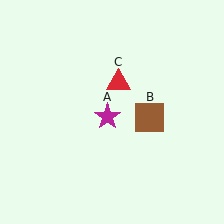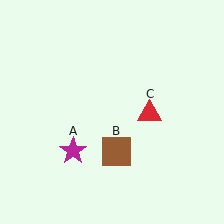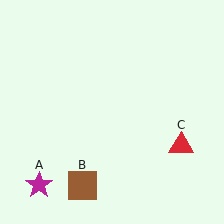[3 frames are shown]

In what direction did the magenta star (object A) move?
The magenta star (object A) moved down and to the left.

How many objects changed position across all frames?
3 objects changed position: magenta star (object A), brown square (object B), red triangle (object C).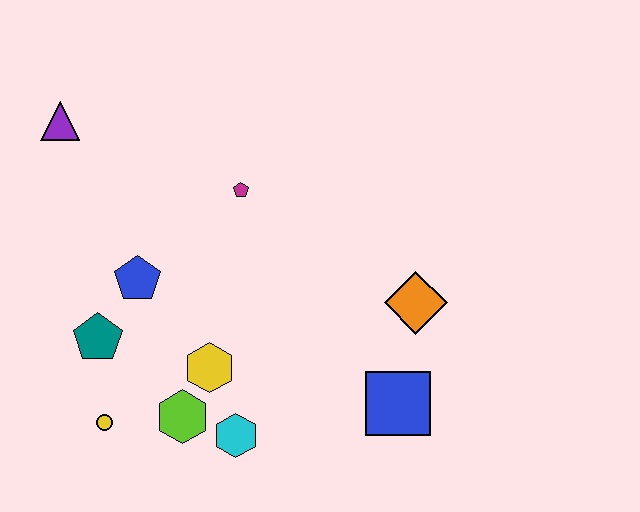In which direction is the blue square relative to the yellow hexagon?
The blue square is to the right of the yellow hexagon.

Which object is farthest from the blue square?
The purple triangle is farthest from the blue square.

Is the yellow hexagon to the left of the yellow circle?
No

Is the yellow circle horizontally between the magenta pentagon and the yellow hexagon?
No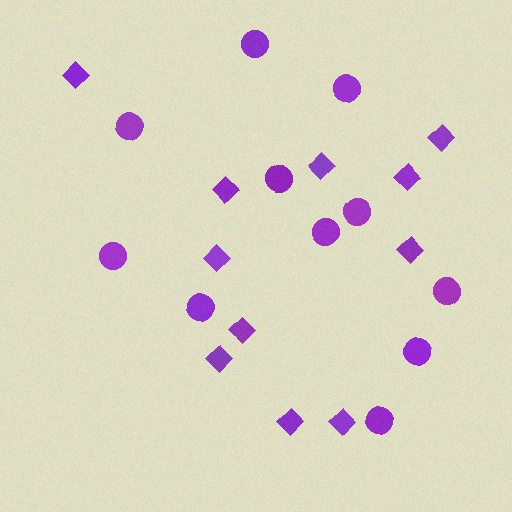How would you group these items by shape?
There are 2 groups: one group of diamonds (11) and one group of circles (11).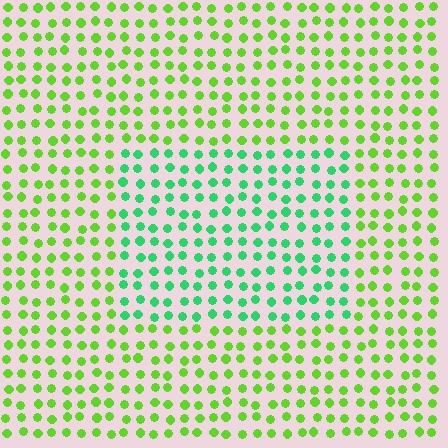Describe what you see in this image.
The image is filled with small lime elements in a uniform arrangement. A rectangle-shaped region is visible where the elements are tinted to a slightly different hue, forming a subtle color boundary.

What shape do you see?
I see a rectangle.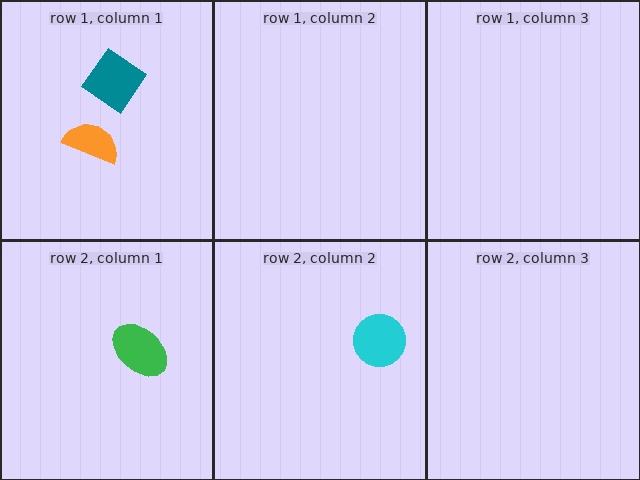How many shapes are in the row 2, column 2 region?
1.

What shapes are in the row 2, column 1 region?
The green ellipse.